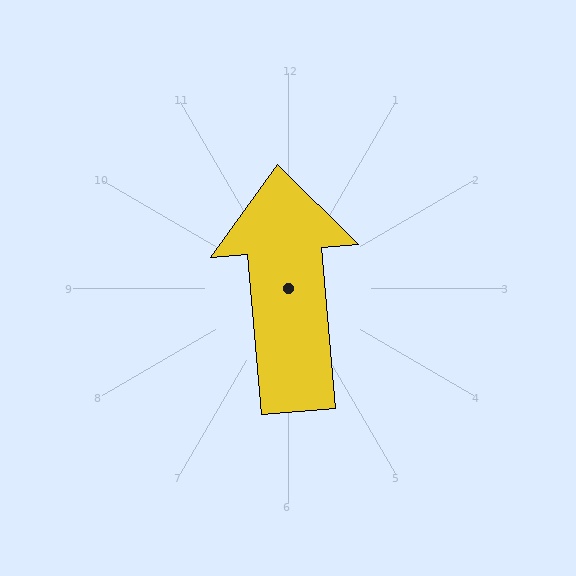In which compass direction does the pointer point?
North.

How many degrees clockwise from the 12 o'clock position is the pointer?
Approximately 355 degrees.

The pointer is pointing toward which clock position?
Roughly 12 o'clock.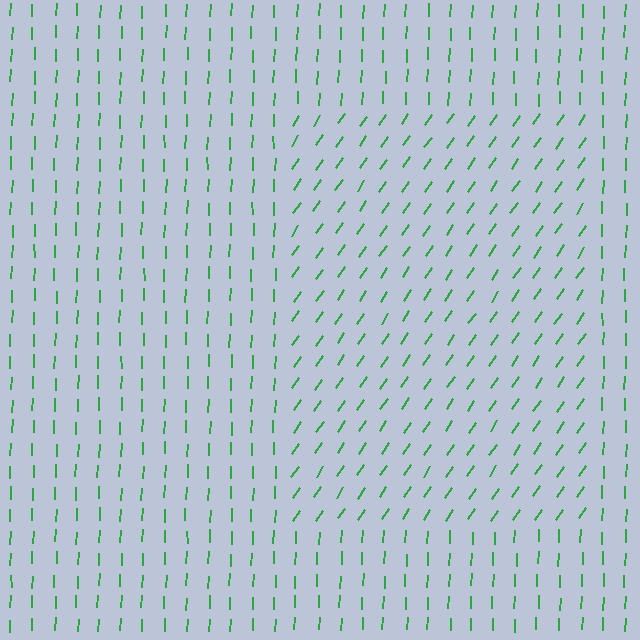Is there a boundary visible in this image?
Yes, there is a texture boundary formed by a change in line orientation.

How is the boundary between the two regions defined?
The boundary is defined purely by a change in line orientation (approximately 32 degrees difference). All lines are the same color and thickness.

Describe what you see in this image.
The image is filled with small green line segments. A rectangle region in the image has lines oriented differently from the surrounding lines, creating a visible texture boundary.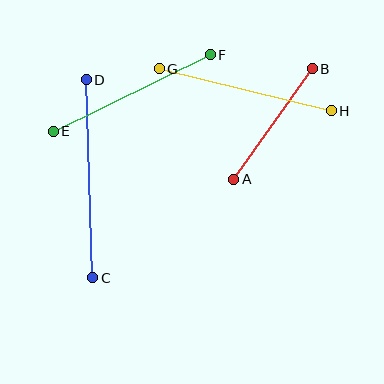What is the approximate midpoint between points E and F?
The midpoint is at approximately (132, 93) pixels.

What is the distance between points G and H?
The distance is approximately 177 pixels.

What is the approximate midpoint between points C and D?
The midpoint is at approximately (89, 179) pixels.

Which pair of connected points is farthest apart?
Points C and D are farthest apart.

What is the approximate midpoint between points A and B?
The midpoint is at approximately (273, 124) pixels.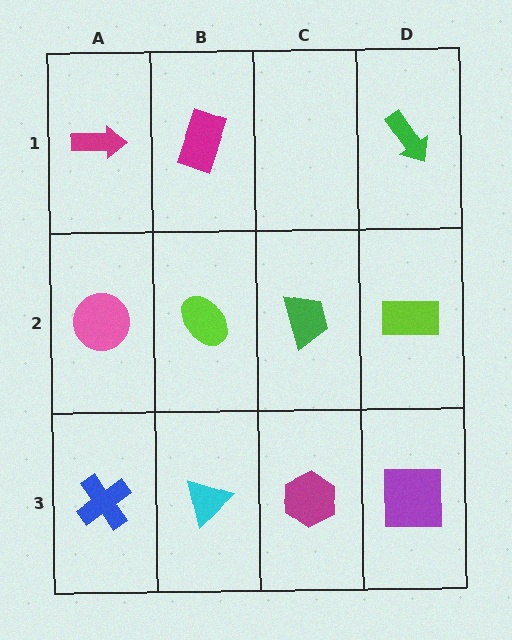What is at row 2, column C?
A green trapezoid.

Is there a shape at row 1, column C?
No, that cell is empty.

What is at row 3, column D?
A purple square.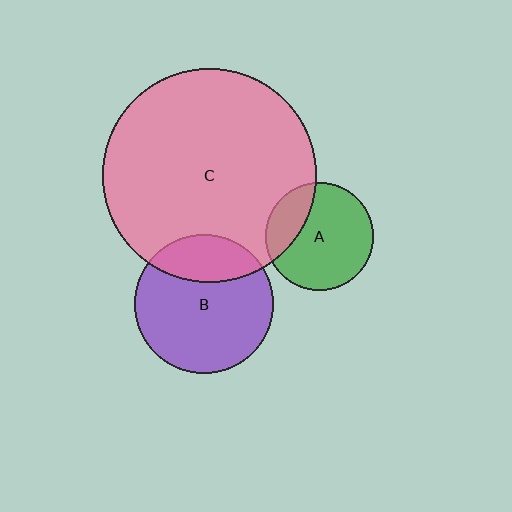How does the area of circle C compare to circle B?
Approximately 2.4 times.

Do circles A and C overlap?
Yes.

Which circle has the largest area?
Circle C (pink).